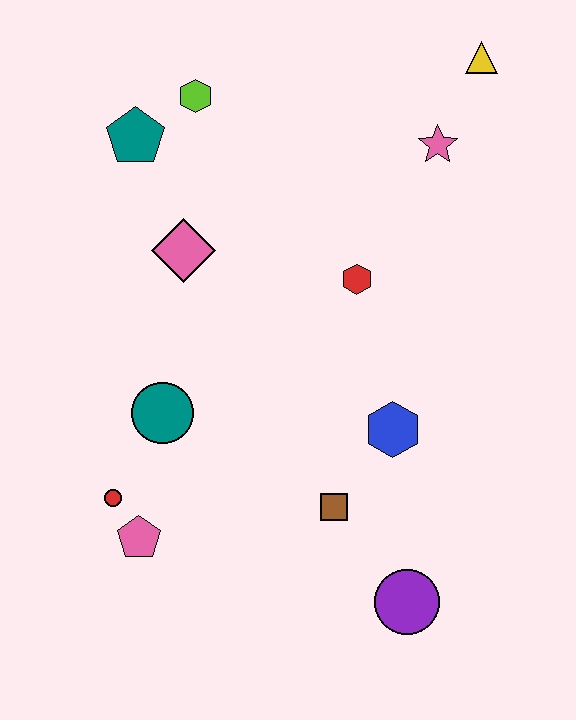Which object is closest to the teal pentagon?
The lime hexagon is closest to the teal pentagon.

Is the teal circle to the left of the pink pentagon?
No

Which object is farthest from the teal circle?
The yellow triangle is farthest from the teal circle.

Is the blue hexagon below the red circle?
No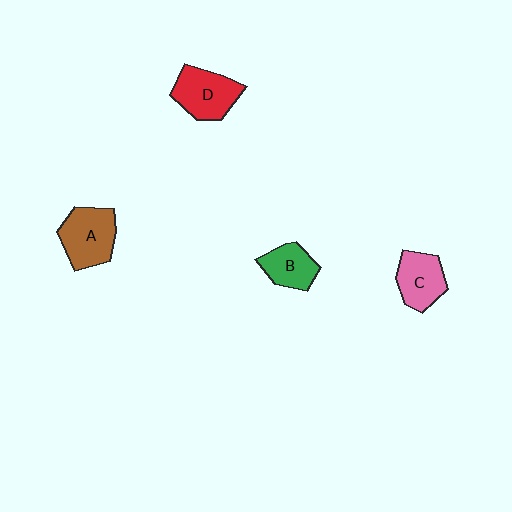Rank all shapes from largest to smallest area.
From largest to smallest: A (brown), D (red), C (pink), B (green).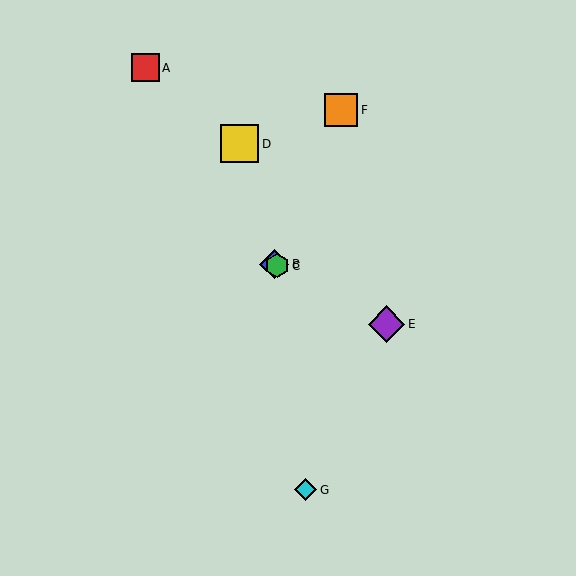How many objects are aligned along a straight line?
3 objects (B, C, E) are aligned along a straight line.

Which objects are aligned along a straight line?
Objects B, C, E are aligned along a straight line.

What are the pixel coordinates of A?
Object A is at (145, 68).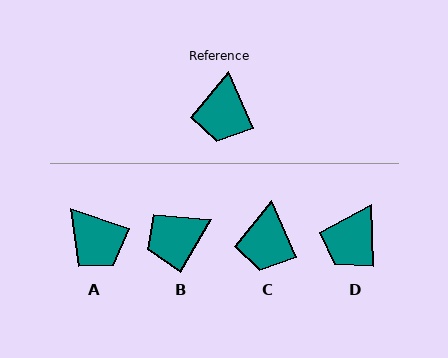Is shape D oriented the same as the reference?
No, it is off by about 22 degrees.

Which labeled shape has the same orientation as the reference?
C.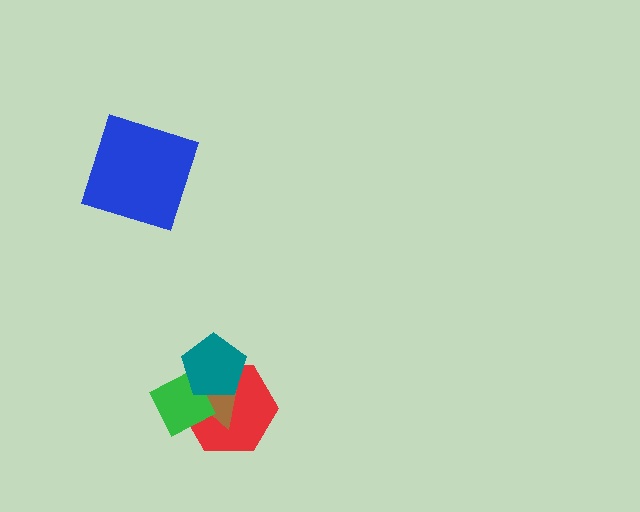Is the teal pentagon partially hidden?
No, no other shape covers it.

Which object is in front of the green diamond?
The teal pentagon is in front of the green diamond.